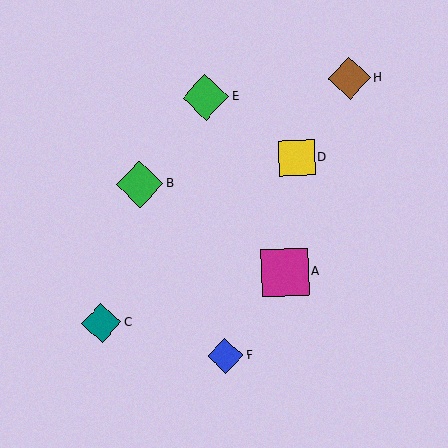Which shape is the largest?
The magenta square (labeled A) is the largest.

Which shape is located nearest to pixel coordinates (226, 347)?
The blue diamond (labeled F) at (225, 356) is nearest to that location.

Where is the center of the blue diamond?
The center of the blue diamond is at (225, 356).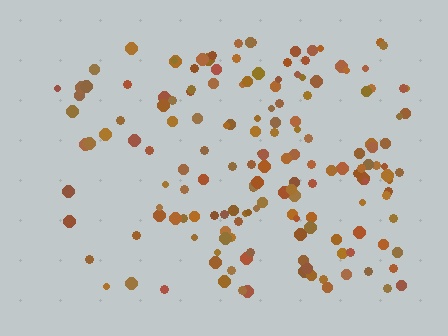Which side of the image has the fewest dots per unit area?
The left.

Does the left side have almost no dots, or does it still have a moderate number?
Still a moderate number, just noticeably fewer than the right.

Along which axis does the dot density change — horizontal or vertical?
Horizontal.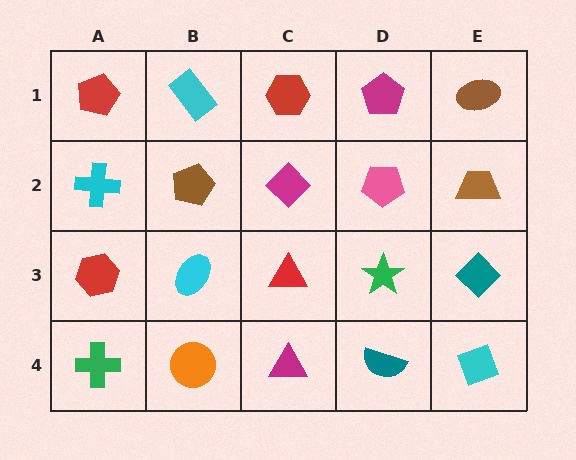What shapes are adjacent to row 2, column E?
A brown ellipse (row 1, column E), a teal diamond (row 3, column E), a pink pentagon (row 2, column D).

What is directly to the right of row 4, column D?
A cyan diamond.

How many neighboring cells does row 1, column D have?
3.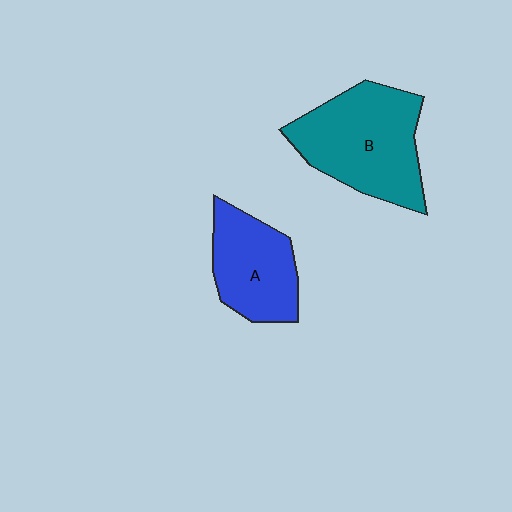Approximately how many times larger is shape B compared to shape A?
Approximately 1.5 times.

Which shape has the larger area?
Shape B (teal).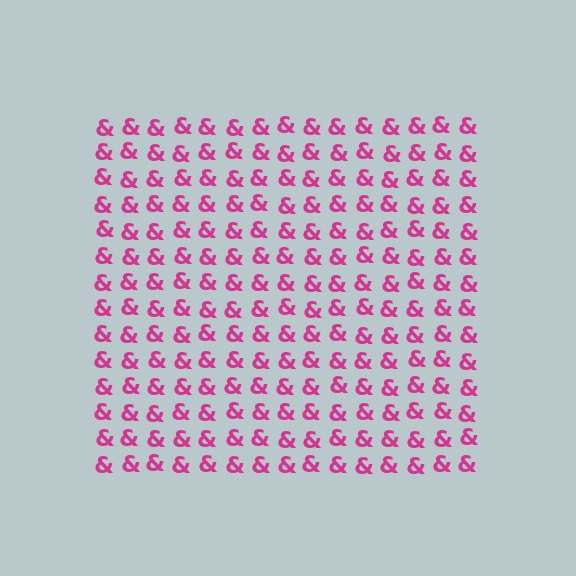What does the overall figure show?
The overall figure shows a square.